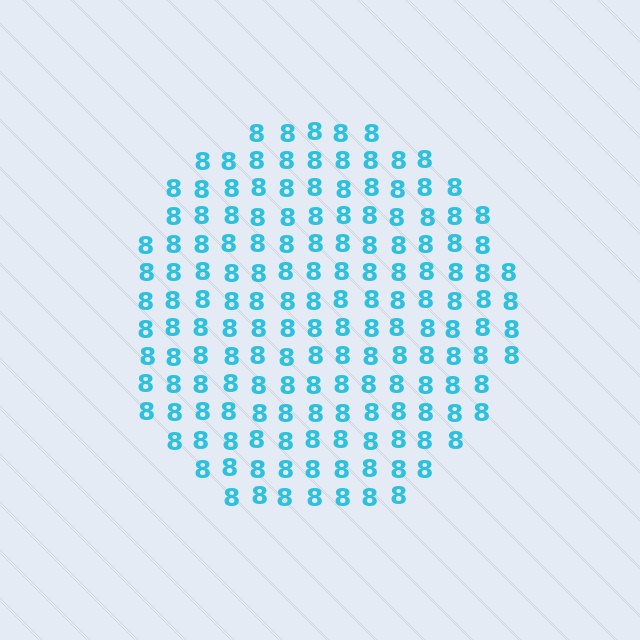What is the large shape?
The large shape is a circle.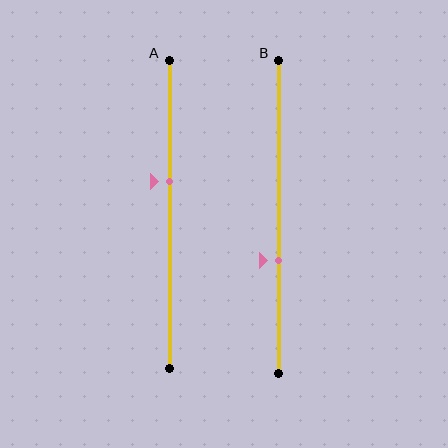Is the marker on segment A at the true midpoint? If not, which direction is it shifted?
No, the marker on segment A is shifted upward by about 11% of the segment length.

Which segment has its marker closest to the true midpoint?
Segment A has its marker closest to the true midpoint.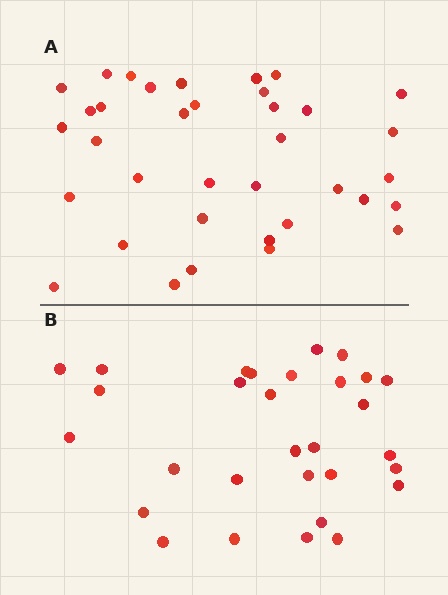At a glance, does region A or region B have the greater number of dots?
Region A (the top region) has more dots.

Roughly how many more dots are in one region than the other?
Region A has about 6 more dots than region B.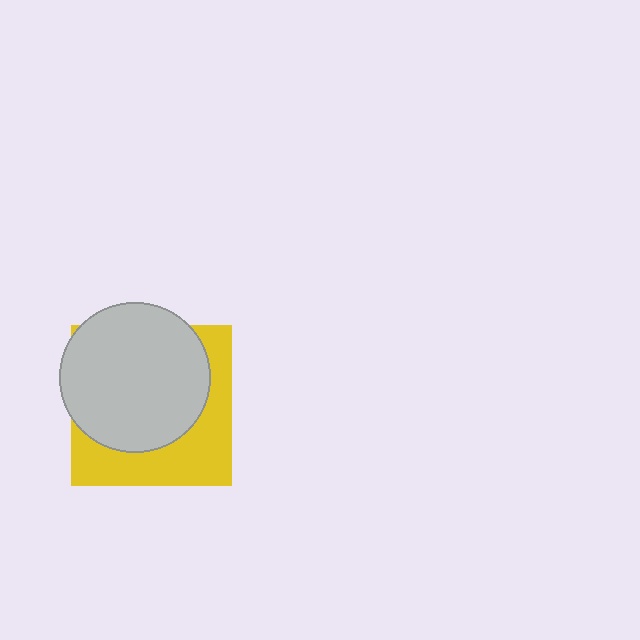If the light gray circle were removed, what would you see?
You would see the complete yellow square.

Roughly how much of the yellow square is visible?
A small part of it is visible (roughly 39%).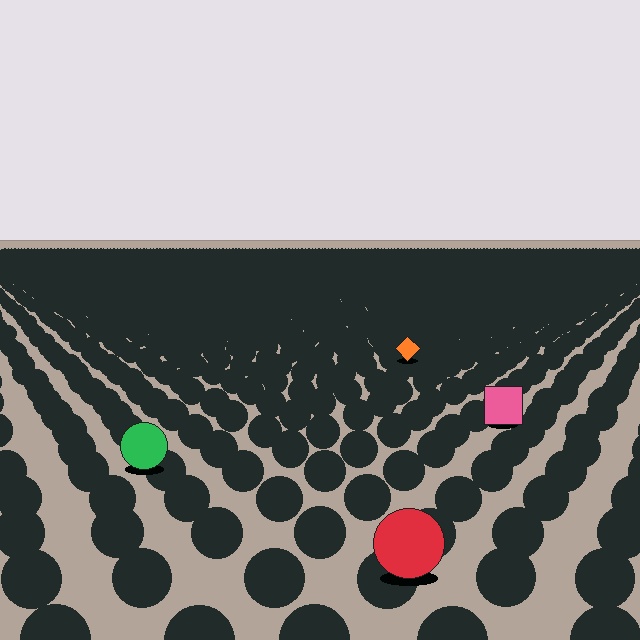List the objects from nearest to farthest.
From nearest to farthest: the red circle, the green circle, the pink square, the orange diamond.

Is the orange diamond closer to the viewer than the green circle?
No. The green circle is closer — you can tell from the texture gradient: the ground texture is coarser near it.